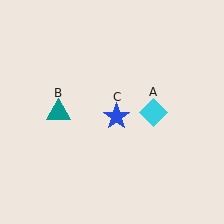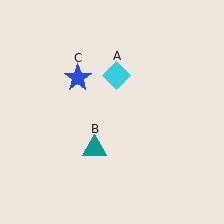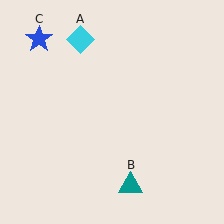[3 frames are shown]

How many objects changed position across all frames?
3 objects changed position: cyan diamond (object A), teal triangle (object B), blue star (object C).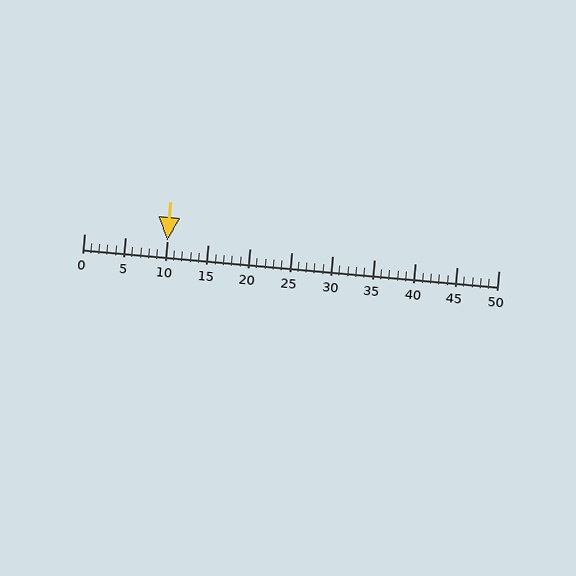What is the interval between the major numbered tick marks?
The major tick marks are spaced 5 units apart.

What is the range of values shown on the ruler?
The ruler shows values from 0 to 50.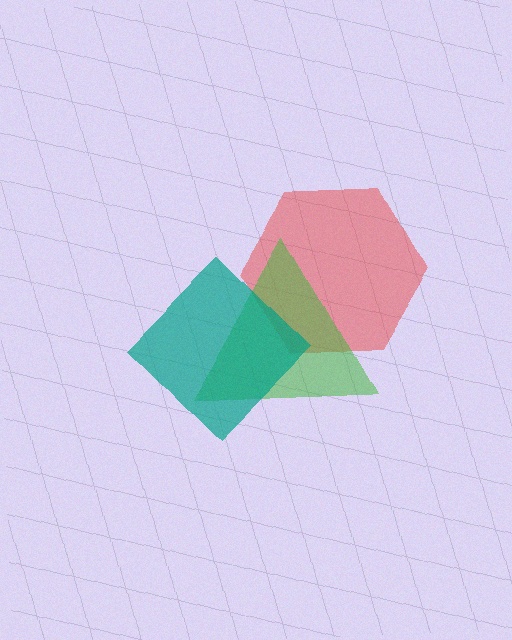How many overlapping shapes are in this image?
There are 3 overlapping shapes in the image.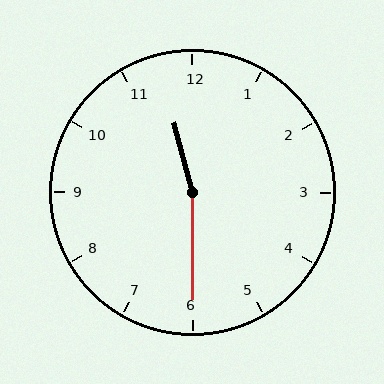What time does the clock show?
11:30.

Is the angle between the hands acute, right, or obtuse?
It is obtuse.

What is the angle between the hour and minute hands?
Approximately 165 degrees.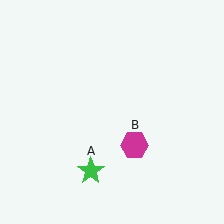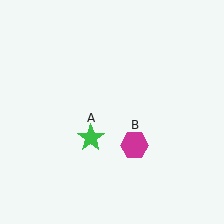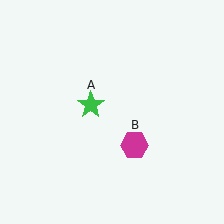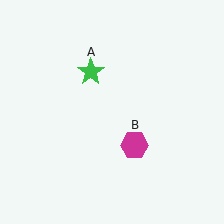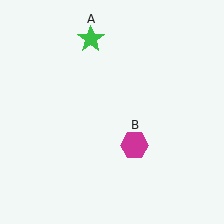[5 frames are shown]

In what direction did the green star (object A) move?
The green star (object A) moved up.